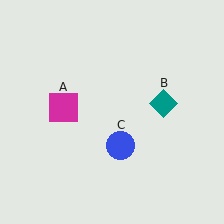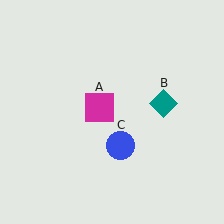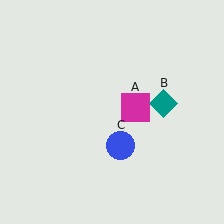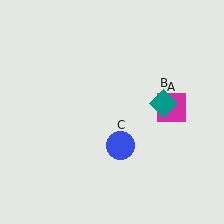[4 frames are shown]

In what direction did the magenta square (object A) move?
The magenta square (object A) moved right.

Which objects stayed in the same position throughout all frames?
Teal diamond (object B) and blue circle (object C) remained stationary.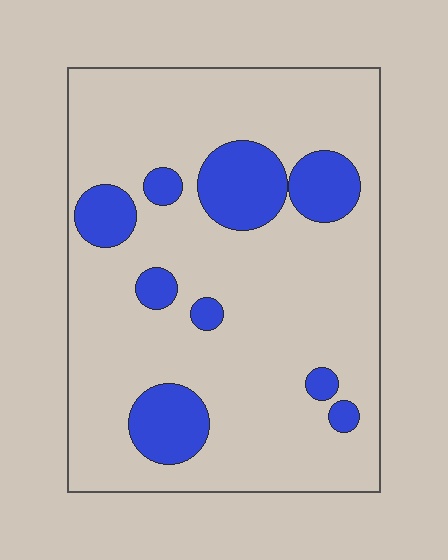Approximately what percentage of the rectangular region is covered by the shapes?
Approximately 20%.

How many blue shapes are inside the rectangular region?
9.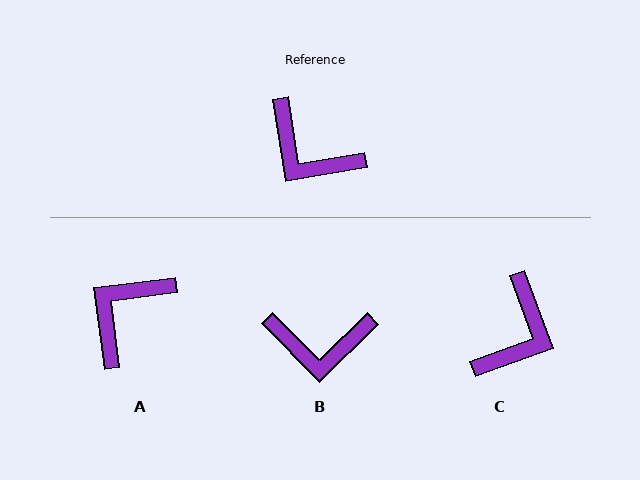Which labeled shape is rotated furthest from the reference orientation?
C, about 101 degrees away.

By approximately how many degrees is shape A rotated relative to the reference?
Approximately 92 degrees clockwise.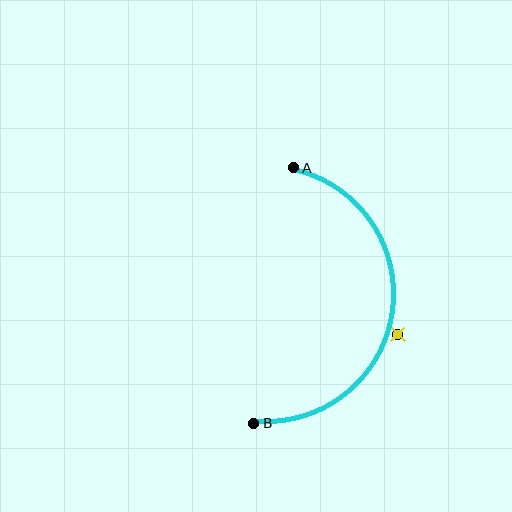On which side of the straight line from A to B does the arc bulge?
The arc bulges to the right of the straight line connecting A and B.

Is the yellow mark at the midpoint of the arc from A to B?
No — the yellow mark does not lie on the arc at all. It sits slightly outside the curve.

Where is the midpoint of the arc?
The arc midpoint is the point on the curve farthest from the straight line joining A and B. It sits to the right of that line.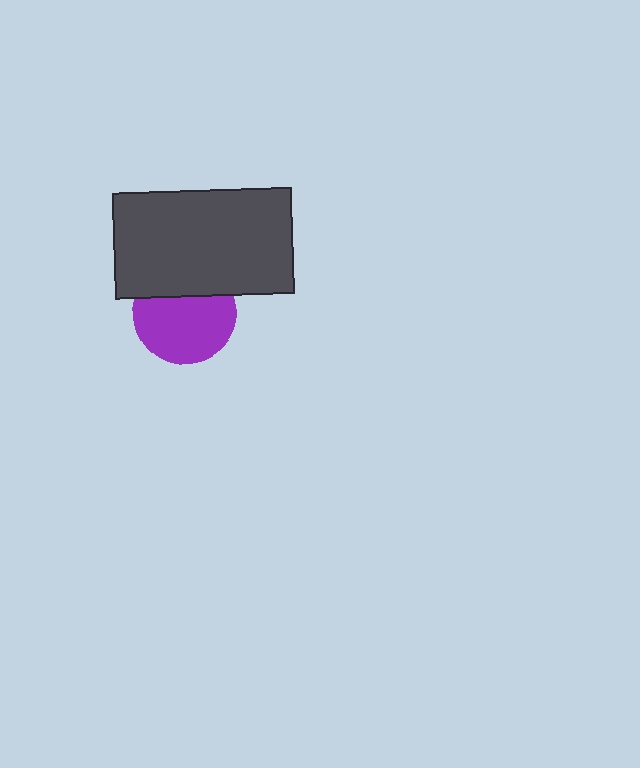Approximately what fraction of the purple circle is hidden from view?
Roughly 32% of the purple circle is hidden behind the dark gray rectangle.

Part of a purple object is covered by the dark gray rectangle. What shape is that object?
It is a circle.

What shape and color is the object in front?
The object in front is a dark gray rectangle.